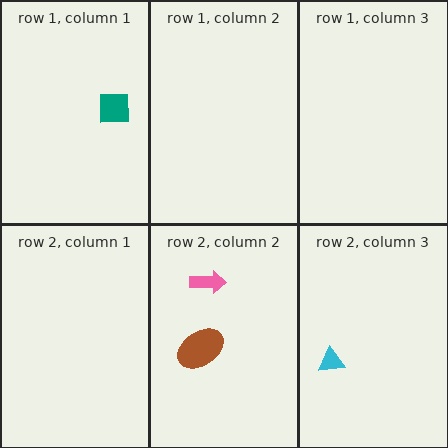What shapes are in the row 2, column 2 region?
The pink arrow, the brown ellipse.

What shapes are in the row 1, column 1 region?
The teal square.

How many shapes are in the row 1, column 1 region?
1.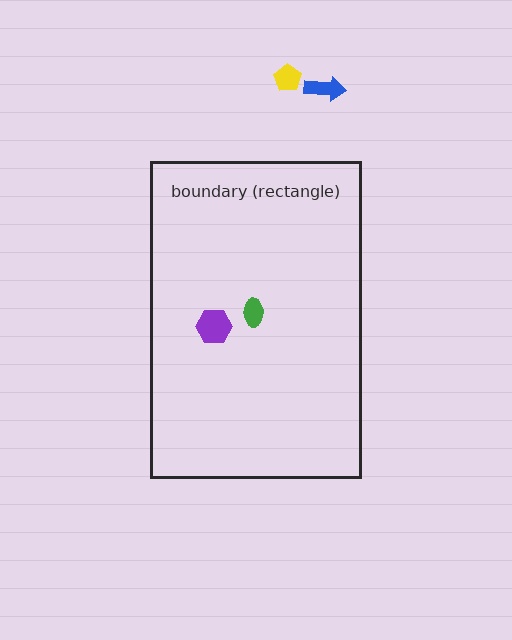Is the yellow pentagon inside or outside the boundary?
Outside.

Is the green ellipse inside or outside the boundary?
Inside.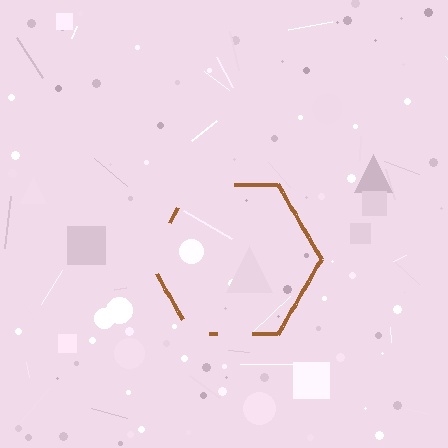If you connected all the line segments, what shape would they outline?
They would outline a hexagon.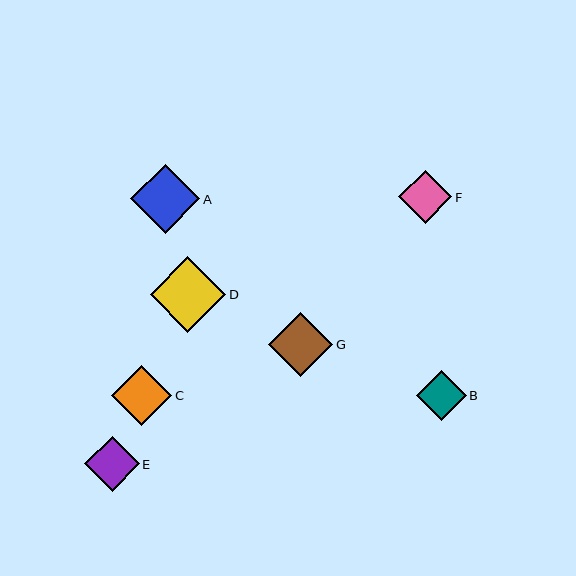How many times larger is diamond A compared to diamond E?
Diamond A is approximately 1.3 times the size of diamond E.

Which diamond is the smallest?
Diamond B is the smallest with a size of approximately 49 pixels.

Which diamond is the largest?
Diamond D is the largest with a size of approximately 76 pixels.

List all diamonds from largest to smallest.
From largest to smallest: D, A, G, C, E, F, B.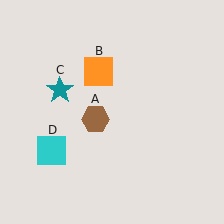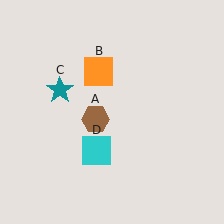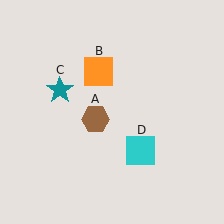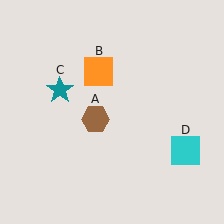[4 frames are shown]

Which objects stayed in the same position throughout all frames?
Brown hexagon (object A) and orange square (object B) and teal star (object C) remained stationary.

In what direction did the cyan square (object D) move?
The cyan square (object D) moved right.